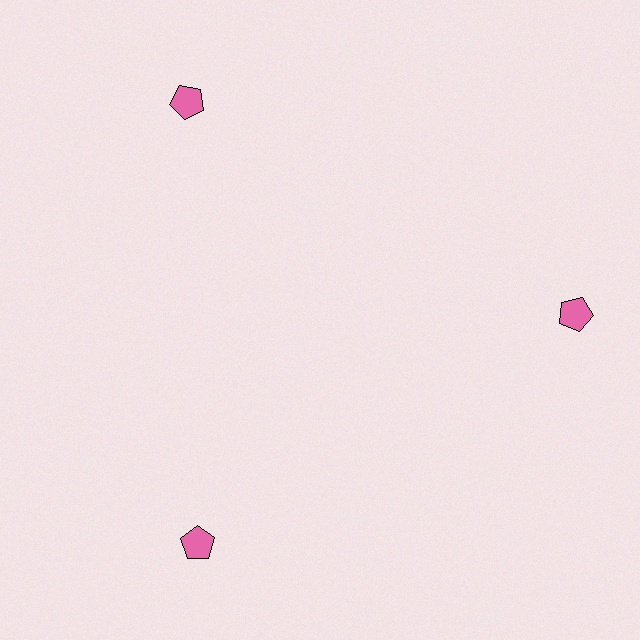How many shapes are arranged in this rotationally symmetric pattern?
There are 3 shapes, arranged in 3 groups of 1.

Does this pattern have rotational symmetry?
Yes, this pattern has 3-fold rotational symmetry. It looks the same after rotating 120 degrees around the center.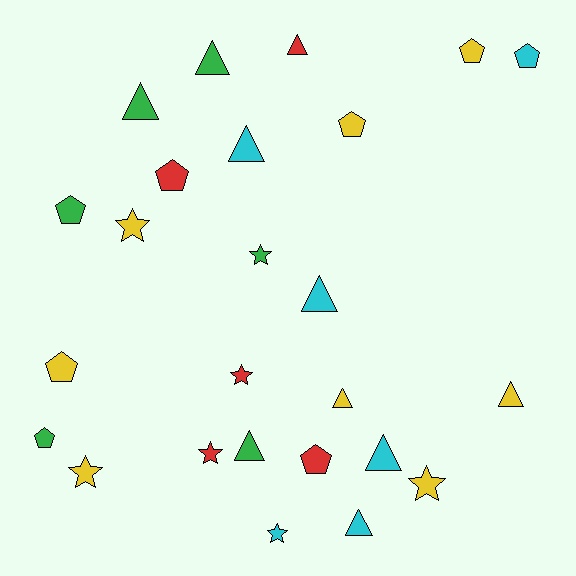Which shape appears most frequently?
Triangle, with 10 objects.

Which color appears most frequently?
Yellow, with 8 objects.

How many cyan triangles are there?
There are 4 cyan triangles.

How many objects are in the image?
There are 25 objects.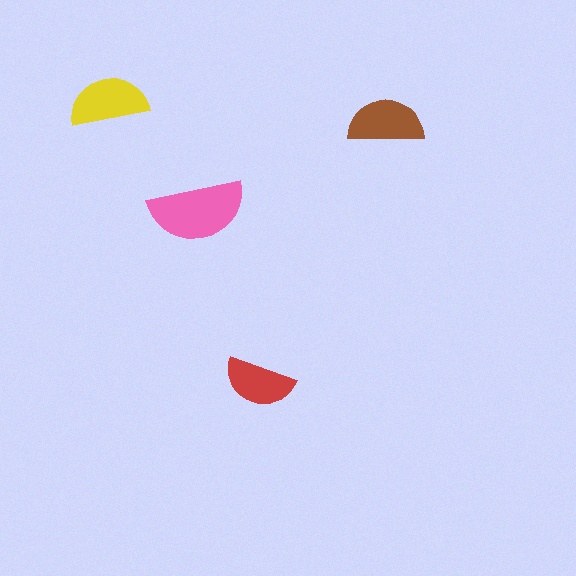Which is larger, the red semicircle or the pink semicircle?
The pink one.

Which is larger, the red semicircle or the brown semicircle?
The brown one.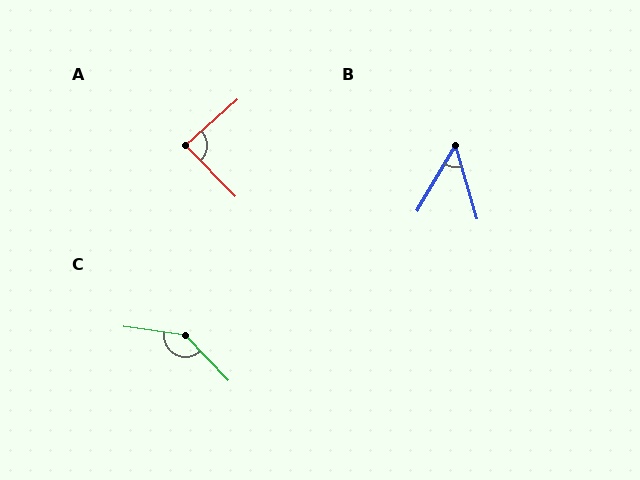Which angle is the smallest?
B, at approximately 47 degrees.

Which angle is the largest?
C, at approximately 141 degrees.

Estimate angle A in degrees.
Approximately 87 degrees.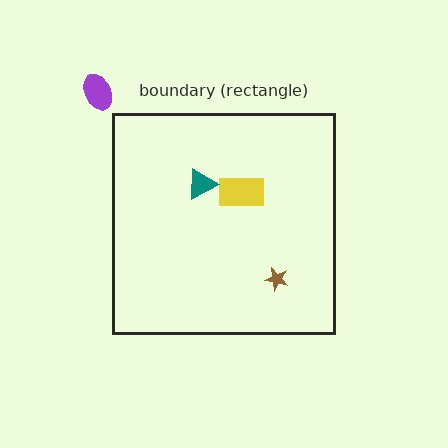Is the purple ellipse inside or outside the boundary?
Outside.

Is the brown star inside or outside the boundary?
Inside.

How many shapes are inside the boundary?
3 inside, 1 outside.